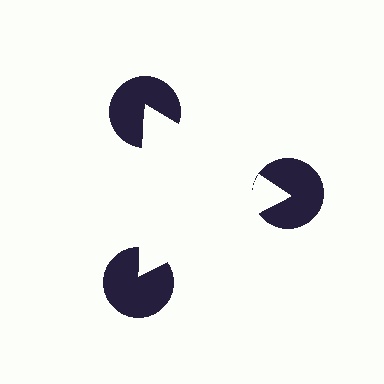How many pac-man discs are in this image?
There are 3 — one at each vertex of the illusory triangle.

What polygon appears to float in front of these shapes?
An illusory triangle — its edges are inferred from the aligned wedge cuts in the pac-man discs, not physically drawn.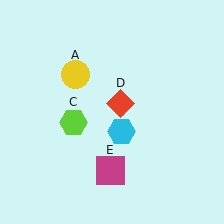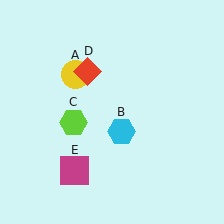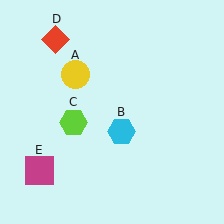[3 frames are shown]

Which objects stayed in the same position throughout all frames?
Yellow circle (object A) and cyan hexagon (object B) and lime hexagon (object C) remained stationary.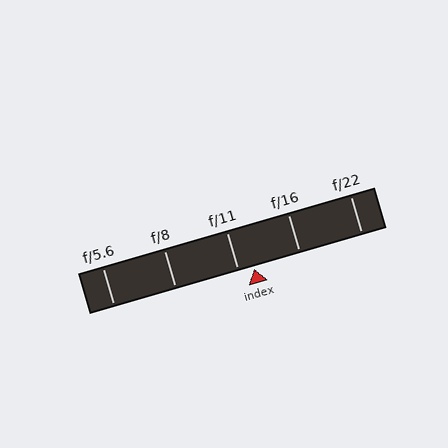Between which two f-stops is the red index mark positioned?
The index mark is between f/11 and f/16.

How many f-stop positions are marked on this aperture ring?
There are 5 f-stop positions marked.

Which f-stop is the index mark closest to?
The index mark is closest to f/11.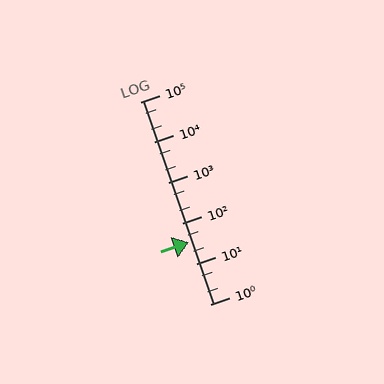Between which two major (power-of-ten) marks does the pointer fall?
The pointer is between 10 and 100.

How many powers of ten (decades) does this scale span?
The scale spans 5 decades, from 1 to 100000.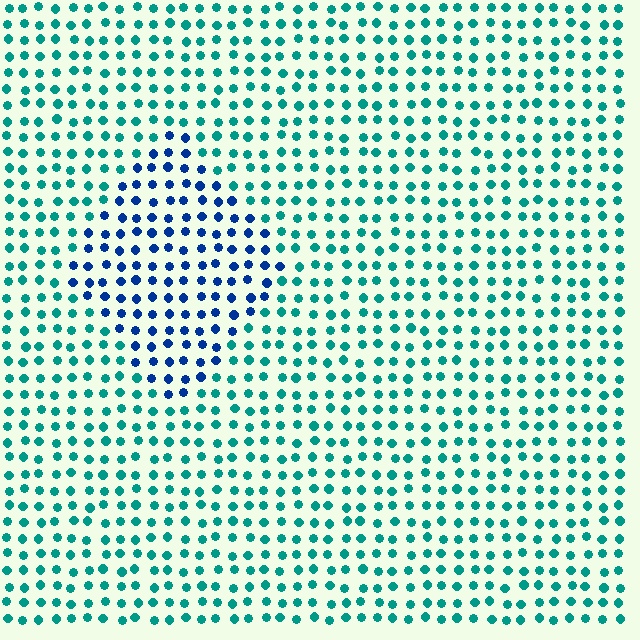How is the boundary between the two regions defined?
The boundary is defined purely by a slight shift in hue (about 47 degrees). Spacing, size, and orientation are identical on both sides.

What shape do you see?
I see a diamond.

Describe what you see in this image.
The image is filled with small teal elements in a uniform arrangement. A diamond-shaped region is visible where the elements are tinted to a slightly different hue, forming a subtle color boundary.